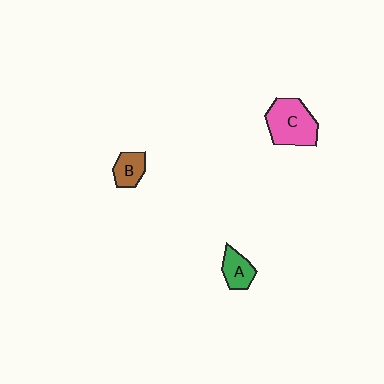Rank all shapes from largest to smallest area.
From largest to smallest: C (pink), A (green), B (brown).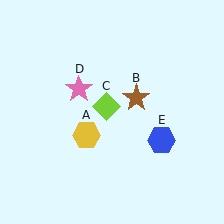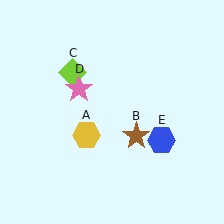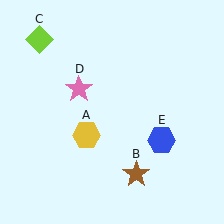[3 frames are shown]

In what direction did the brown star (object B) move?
The brown star (object B) moved down.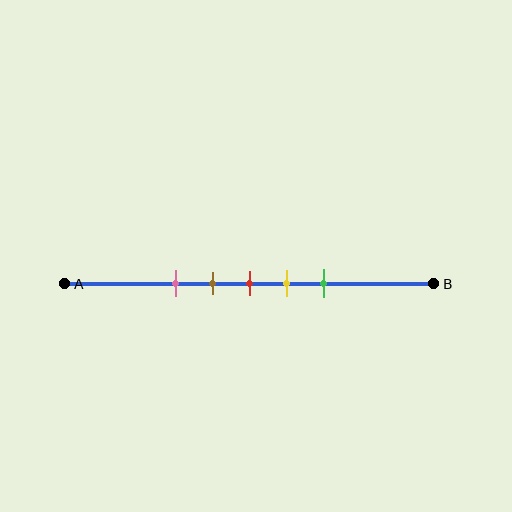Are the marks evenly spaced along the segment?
Yes, the marks are approximately evenly spaced.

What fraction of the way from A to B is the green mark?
The green mark is approximately 70% (0.7) of the way from A to B.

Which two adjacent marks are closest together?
The brown and red marks are the closest adjacent pair.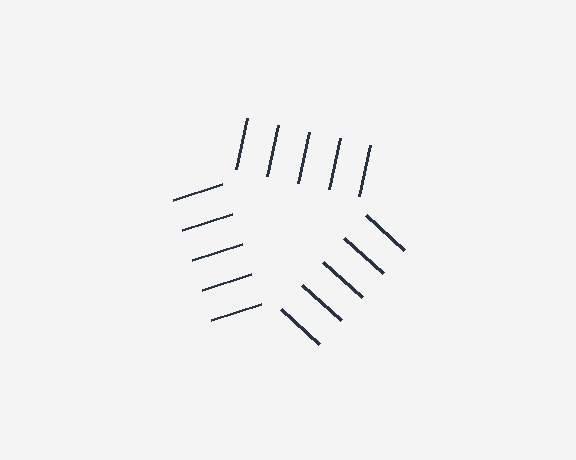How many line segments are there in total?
15 — 5 along each of the 3 edges.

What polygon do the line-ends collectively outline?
An illusory triangle — the line segments terminate on its edges but no continuous stroke is drawn.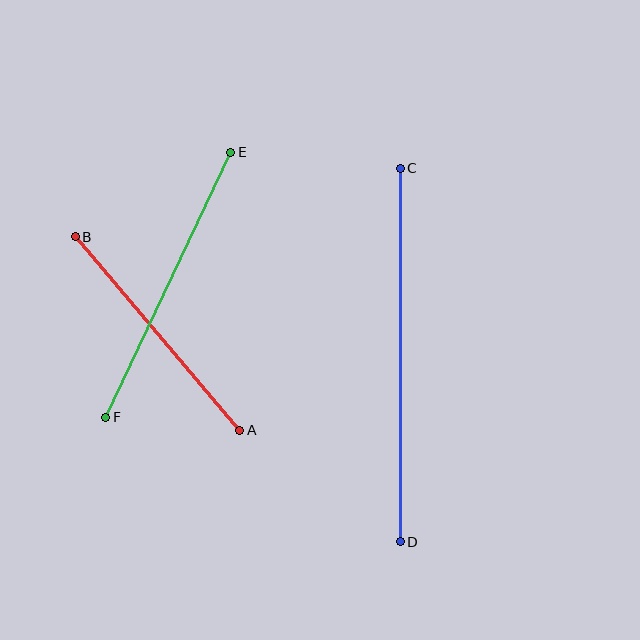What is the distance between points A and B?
The distance is approximately 254 pixels.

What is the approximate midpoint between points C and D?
The midpoint is at approximately (400, 355) pixels.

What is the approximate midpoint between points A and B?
The midpoint is at approximately (157, 334) pixels.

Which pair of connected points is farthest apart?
Points C and D are farthest apart.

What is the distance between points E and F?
The distance is approximately 293 pixels.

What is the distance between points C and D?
The distance is approximately 374 pixels.